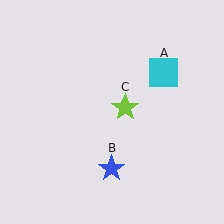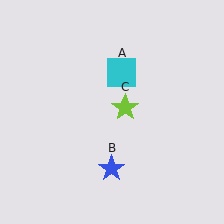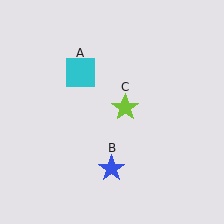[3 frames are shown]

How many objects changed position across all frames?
1 object changed position: cyan square (object A).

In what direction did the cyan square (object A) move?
The cyan square (object A) moved left.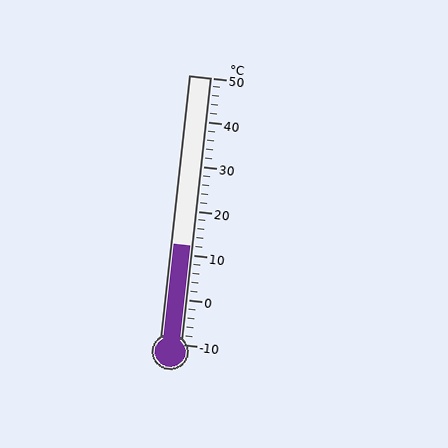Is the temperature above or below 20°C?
The temperature is below 20°C.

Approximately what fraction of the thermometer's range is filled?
The thermometer is filled to approximately 35% of its range.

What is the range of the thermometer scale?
The thermometer scale ranges from -10°C to 50°C.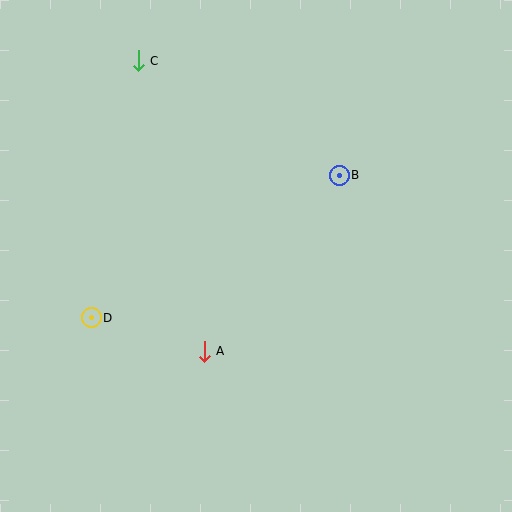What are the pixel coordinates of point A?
Point A is at (204, 351).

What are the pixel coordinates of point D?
Point D is at (91, 318).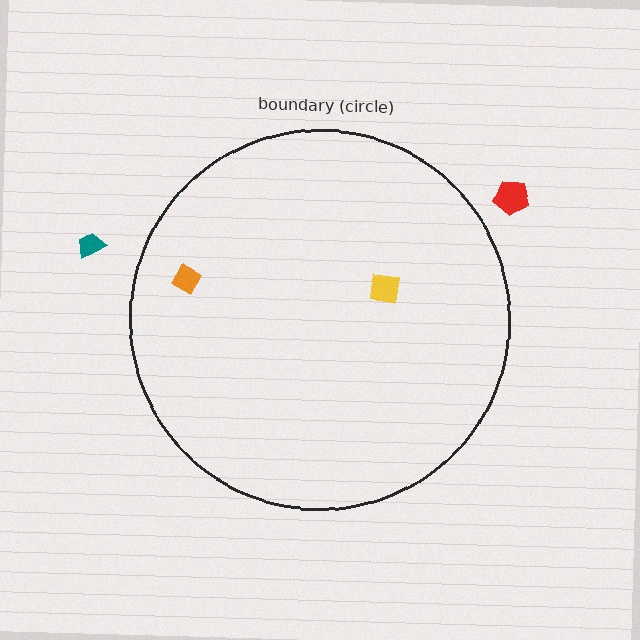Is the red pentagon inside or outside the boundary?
Outside.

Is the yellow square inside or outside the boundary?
Inside.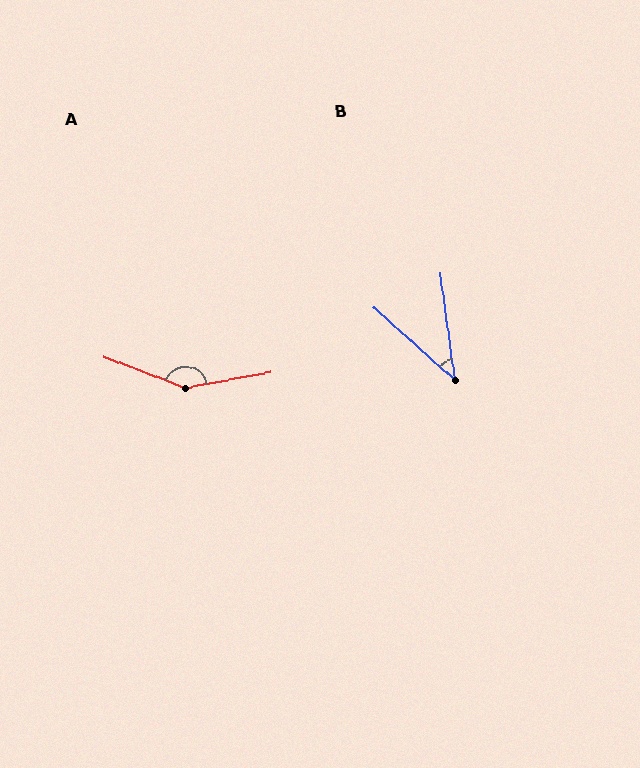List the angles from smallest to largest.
B (40°), A (148°).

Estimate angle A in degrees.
Approximately 148 degrees.